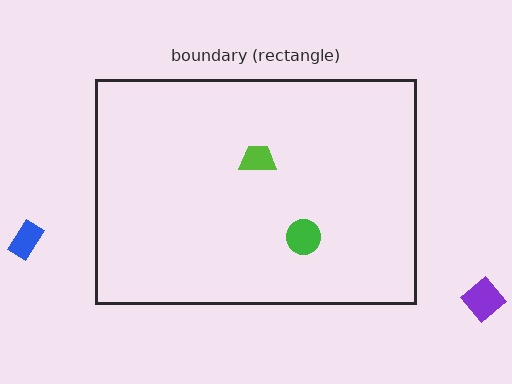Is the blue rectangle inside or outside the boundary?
Outside.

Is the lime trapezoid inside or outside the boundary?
Inside.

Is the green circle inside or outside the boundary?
Inside.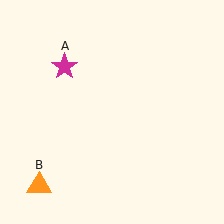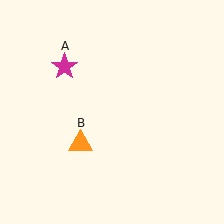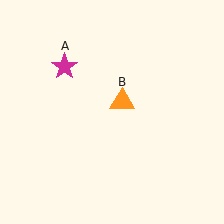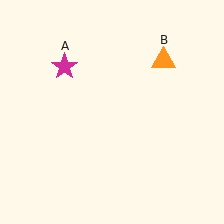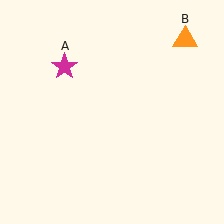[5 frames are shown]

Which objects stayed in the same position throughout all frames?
Magenta star (object A) remained stationary.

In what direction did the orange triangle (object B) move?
The orange triangle (object B) moved up and to the right.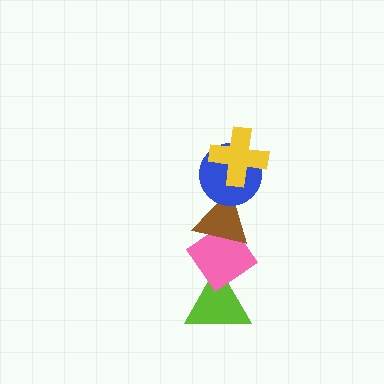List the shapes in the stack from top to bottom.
From top to bottom: the yellow cross, the blue circle, the brown triangle, the pink diamond, the lime triangle.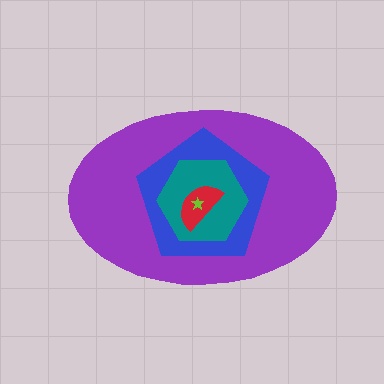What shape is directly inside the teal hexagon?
The red semicircle.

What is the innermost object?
The lime star.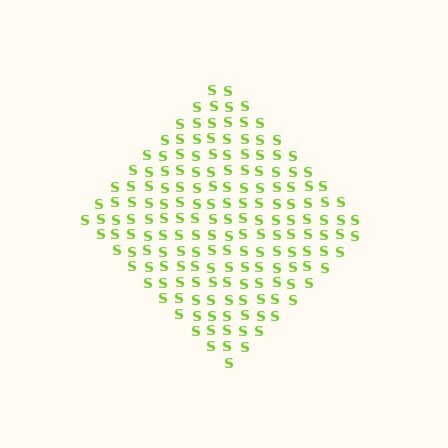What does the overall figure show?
The overall figure shows a diamond.